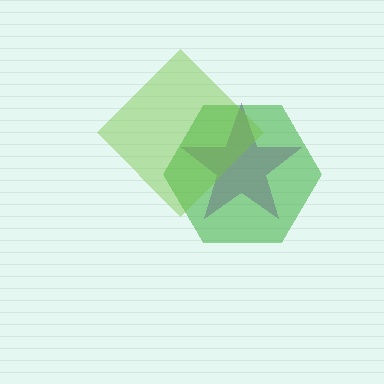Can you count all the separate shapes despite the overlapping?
Yes, there are 3 separate shapes.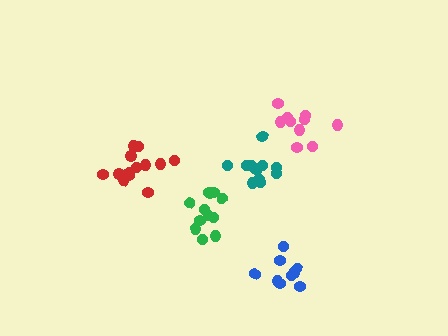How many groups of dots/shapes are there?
There are 5 groups.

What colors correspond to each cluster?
The clusters are colored: green, blue, pink, teal, red.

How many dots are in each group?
Group 1: 12 dots, Group 2: 9 dots, Group 3: 10 dots, Group 4: 11 dots, Group 5: 13 dots (55 total).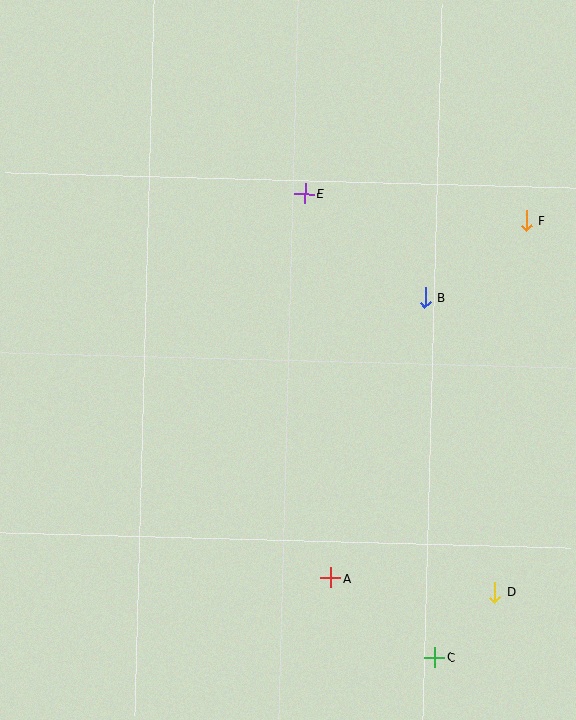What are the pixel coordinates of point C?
Point C is at (435, 657).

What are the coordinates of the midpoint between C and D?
The midpoint between C and D is at (465, 625).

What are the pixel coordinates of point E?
Point E is at (305, 194).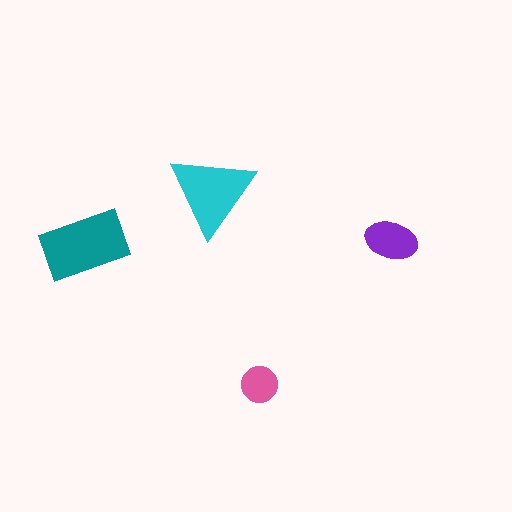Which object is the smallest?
The pink circle.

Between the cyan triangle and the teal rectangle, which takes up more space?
The teal rectangle.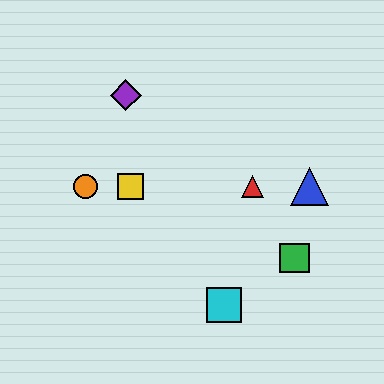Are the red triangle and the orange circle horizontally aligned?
Yes, both are at y≈186.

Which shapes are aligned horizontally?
The red triangle, the blue triangle, the yellow square, the orange circle are aligned horizontally.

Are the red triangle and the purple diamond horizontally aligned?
No, the red triangle is at y≈186 and the purple diamond is at y≈95.